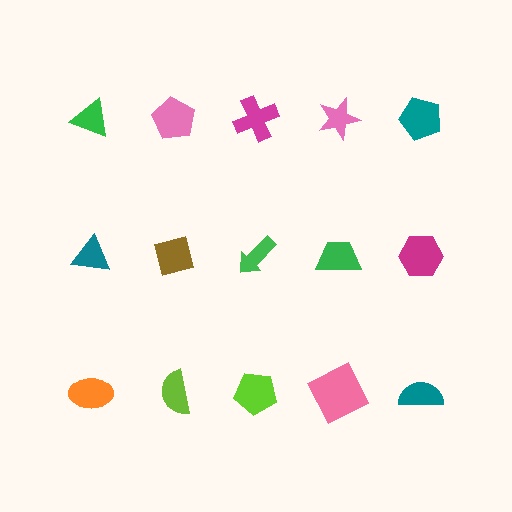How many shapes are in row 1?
5 shapes.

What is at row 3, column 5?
A teal semicircle.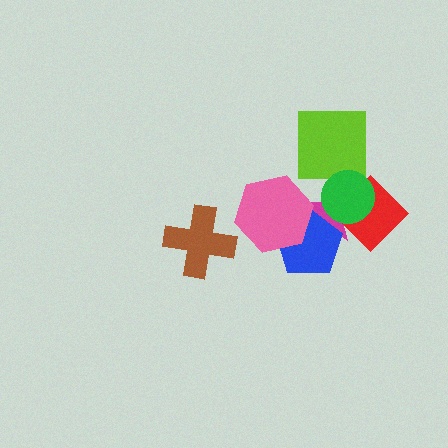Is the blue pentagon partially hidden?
Yes, it is partially covered by another shape.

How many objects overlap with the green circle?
2 objects overlap with the green circle.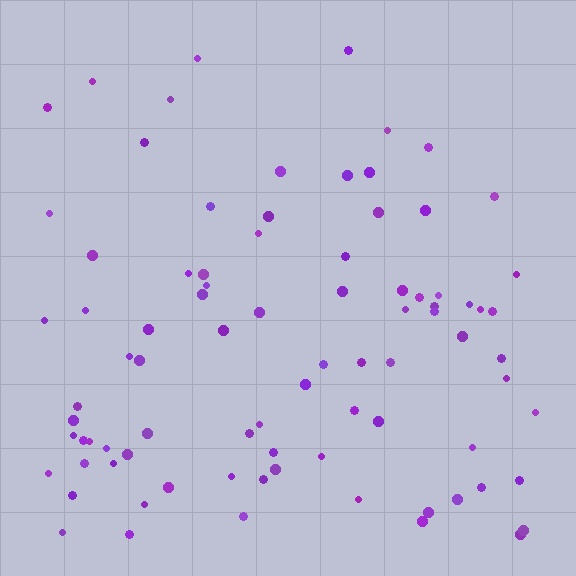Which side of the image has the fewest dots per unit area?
The top.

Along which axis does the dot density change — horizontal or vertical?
Vertical.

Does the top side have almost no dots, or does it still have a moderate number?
Still a moderate number, just noticeably fewer than the bottom.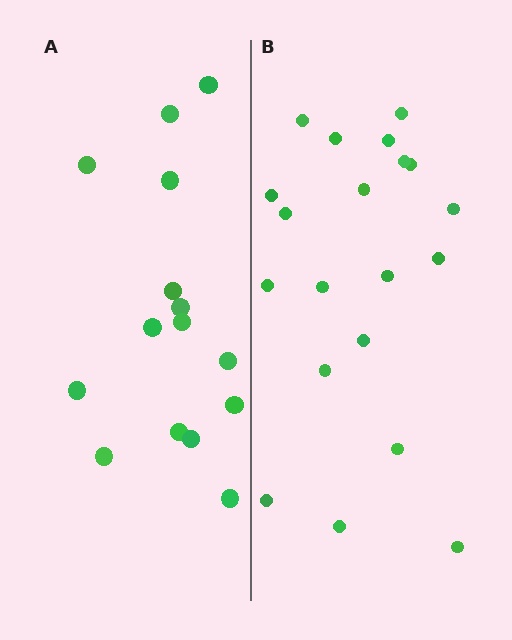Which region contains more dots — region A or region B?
Region B (the right region) has more dots.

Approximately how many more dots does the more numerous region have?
Region B has about 5 more dots than region A.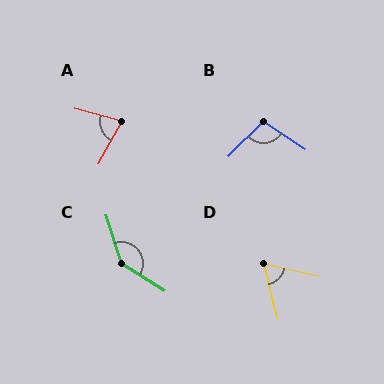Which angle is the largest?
C, at approximately 141 degrees.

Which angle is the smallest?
D, at approximately 63 degrees.